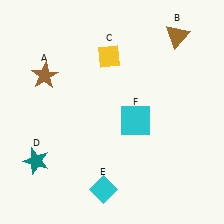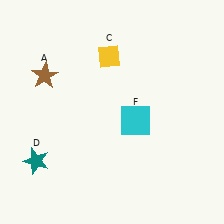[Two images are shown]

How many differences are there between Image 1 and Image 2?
There are 2 differences between the two images.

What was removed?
The brown triangle (B), the cyan diamond (E) were removed in Image 2.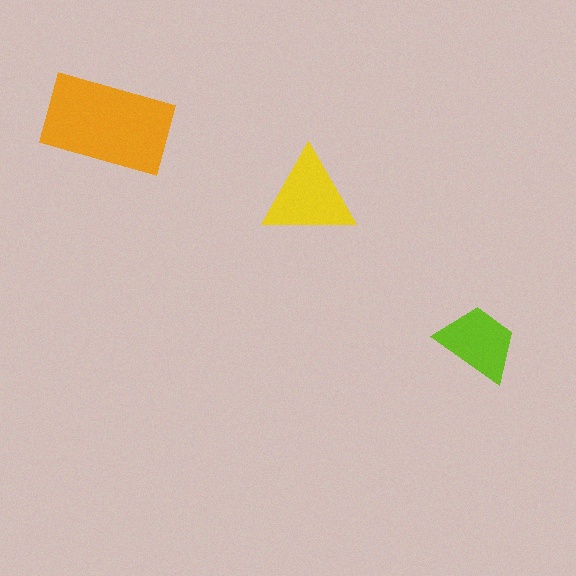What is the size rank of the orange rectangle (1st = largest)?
1st.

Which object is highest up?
The orange rectangle is topmost.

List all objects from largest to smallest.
The orange rectangle, the yellow triangle, the lime trapezoid.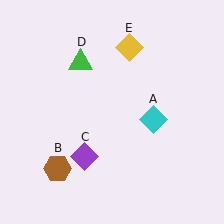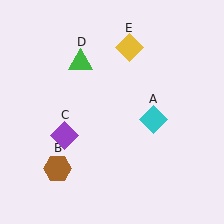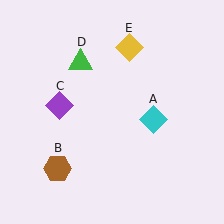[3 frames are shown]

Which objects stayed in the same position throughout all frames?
Cyan diamond (object A) and brown hexagon (object B) and green triangle (object D) and yellow diamond (object E) remained stationary.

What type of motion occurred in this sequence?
The purple diamond (object C) rotated clockwise around the center of the scene.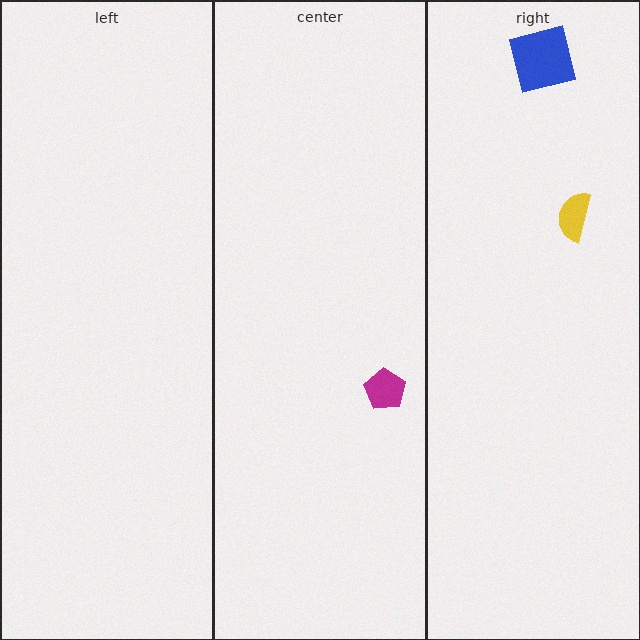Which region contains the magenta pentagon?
The center region.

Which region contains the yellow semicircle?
The right region.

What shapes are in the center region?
The magenta pentagon.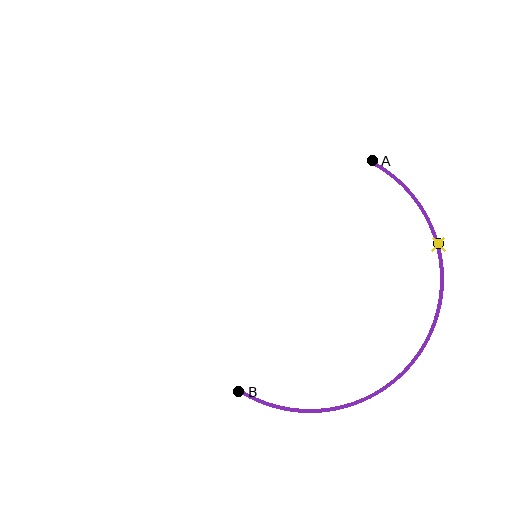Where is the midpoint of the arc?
The arc midpoint is the point on the curve farthest from the straight line joining A and B. It sits to the right of that line.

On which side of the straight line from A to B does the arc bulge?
The arc bulges to the right of the straight line connecting A and B.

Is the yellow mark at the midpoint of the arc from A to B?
No. The yellow mark lies on the arc but is closer to endpoint A. The arc midpoint would be at the point on the curve equidistant along the arc from both A and B.